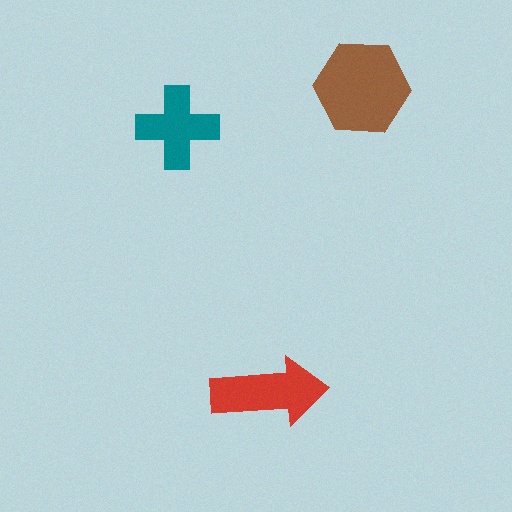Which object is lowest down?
The red arrow is bottommost.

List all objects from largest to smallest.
The brown hexagon, the red arrow, the teal cross.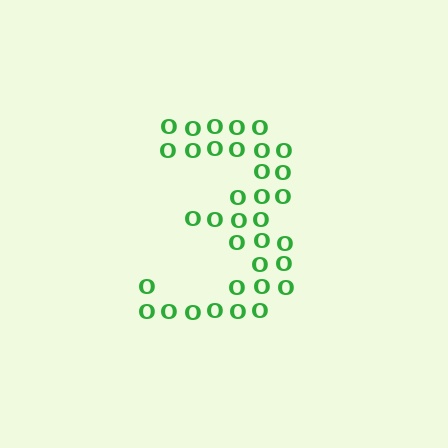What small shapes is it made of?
It is made of small letter O's.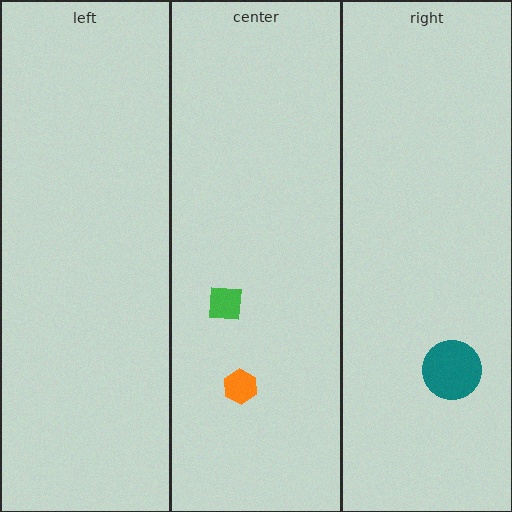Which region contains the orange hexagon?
The center region.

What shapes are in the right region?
The teal circle.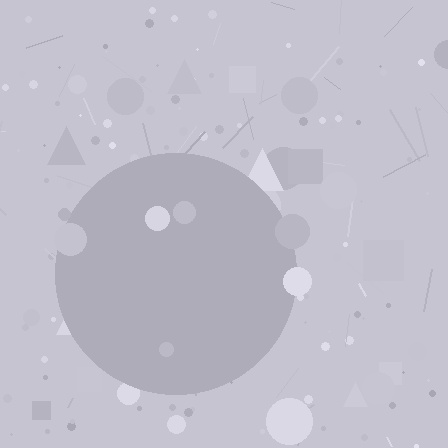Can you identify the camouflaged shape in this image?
The camouflaged shape is a circle.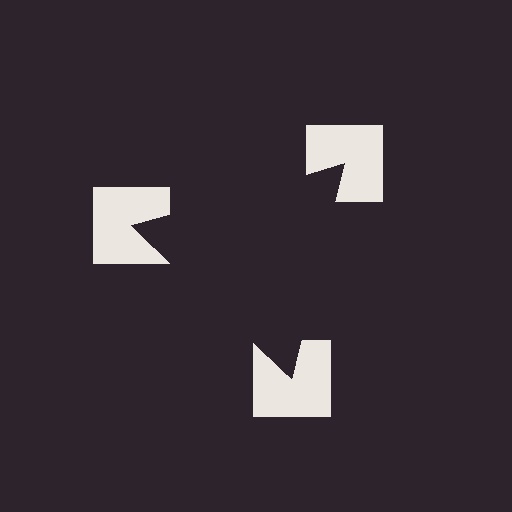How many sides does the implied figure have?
3 sides.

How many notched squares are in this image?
There are 3 — one at each vertex of the illusory triangle.